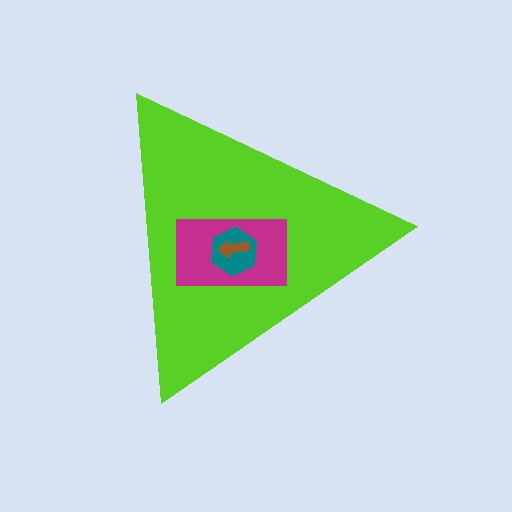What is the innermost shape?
The brown arrow.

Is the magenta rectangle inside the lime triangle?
Yes.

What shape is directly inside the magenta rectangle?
The teal hexagon.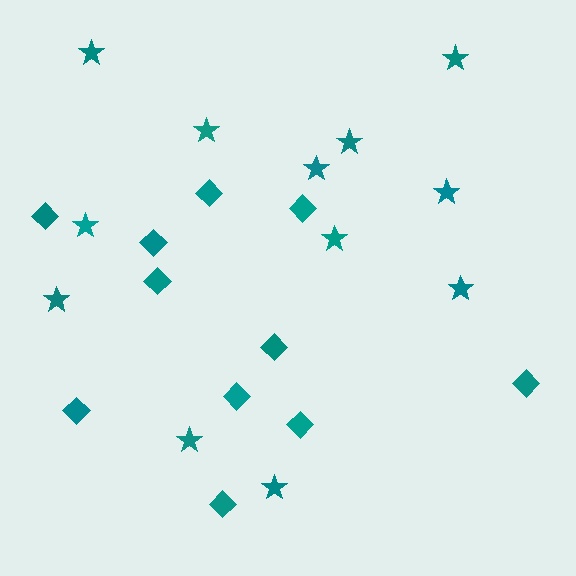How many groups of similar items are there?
There are 2 groups: one group of stars (12) and one group of diamonds (11).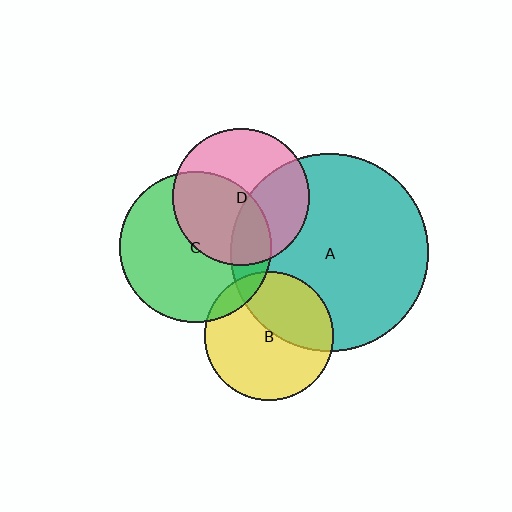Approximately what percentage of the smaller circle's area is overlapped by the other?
Approximately 35%.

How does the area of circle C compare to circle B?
Approximately 1.4 times.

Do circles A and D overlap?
Yes.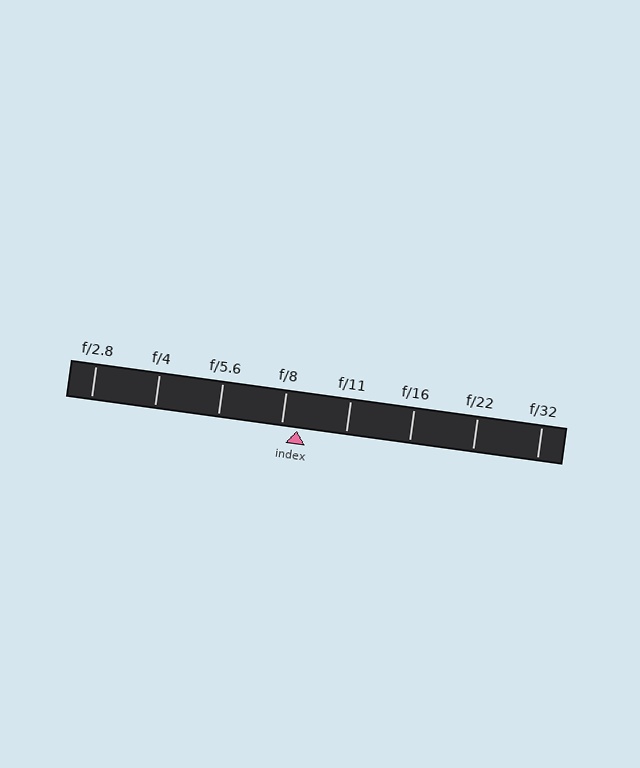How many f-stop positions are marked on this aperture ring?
There are 8 f-stop positions marked.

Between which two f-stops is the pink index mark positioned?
The index mark is between f/8 and f/11.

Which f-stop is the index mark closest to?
The index mark is closest to f/8.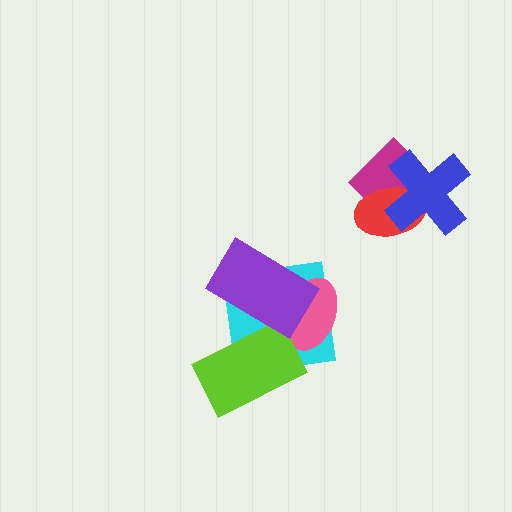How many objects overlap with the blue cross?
2 objects overlap with the blue cross.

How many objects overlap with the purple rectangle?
3 objects overlap with the purple rectangle.